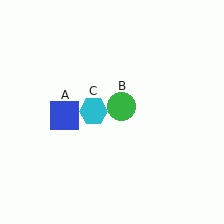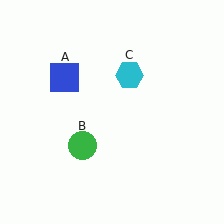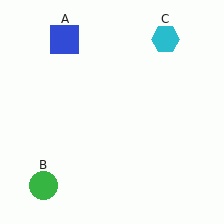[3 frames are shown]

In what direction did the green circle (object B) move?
The green circle (object B) moved down and to the left.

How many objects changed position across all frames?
3 objects changed position: blue square (object A), green circle (object B), cyan hexagon (object C).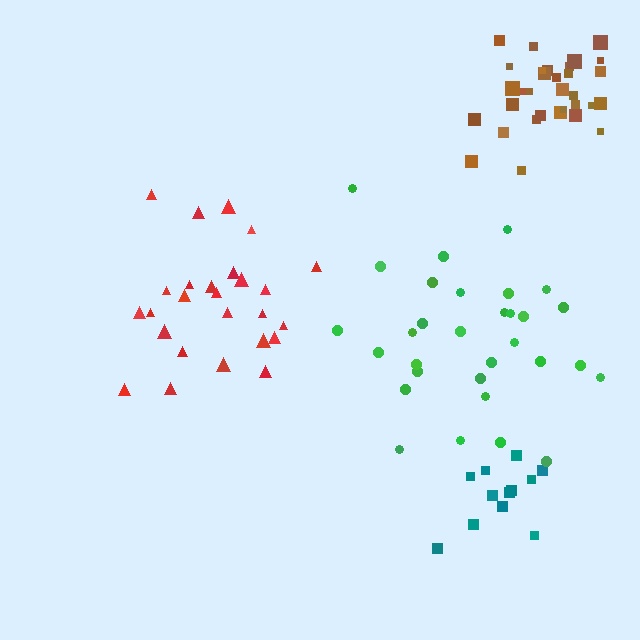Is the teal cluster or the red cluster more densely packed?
Teal.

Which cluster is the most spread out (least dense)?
Green.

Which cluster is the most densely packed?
Brown.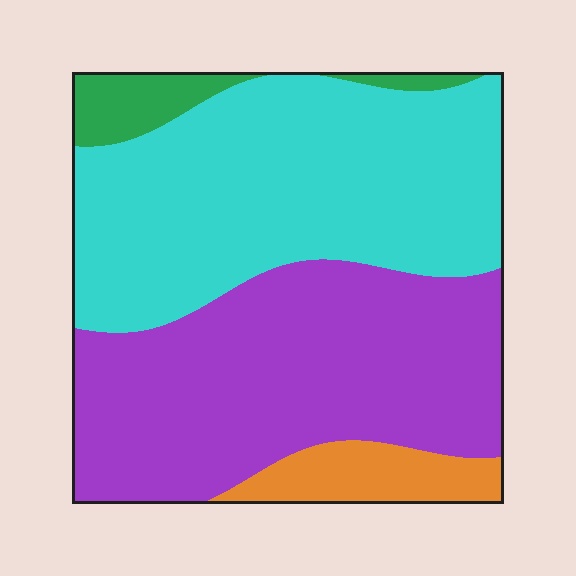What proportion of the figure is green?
Green covers roughly 5% of the figure.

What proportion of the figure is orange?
Orange covers 7% of the figure.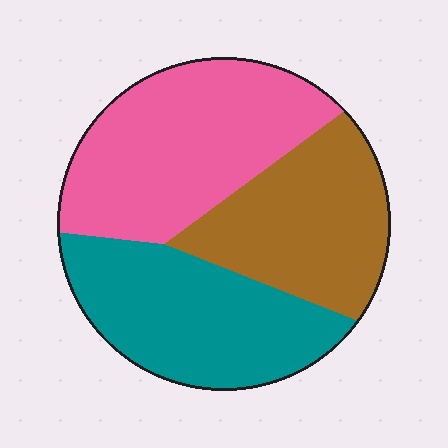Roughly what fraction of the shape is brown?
Brown takes up between a sixth and a third of the shape.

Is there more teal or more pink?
Pink.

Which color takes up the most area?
Pink, at roughly 40%.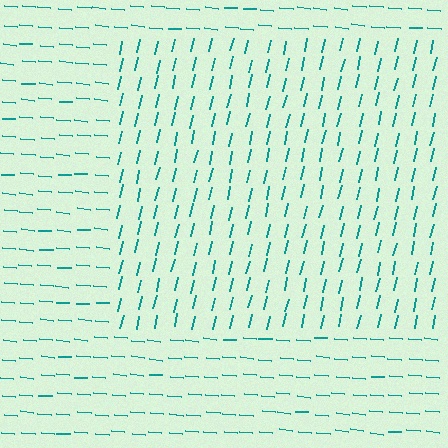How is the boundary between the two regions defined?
The boundary is defined purely by a change in line orientation (approximately 82 degrees difference). All lines are the same color and thickness.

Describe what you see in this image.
The image is filled with small teal line segments. A rectangle region in the image has lines oriented differently from the surrounding lines, creating a visible texture boundary.